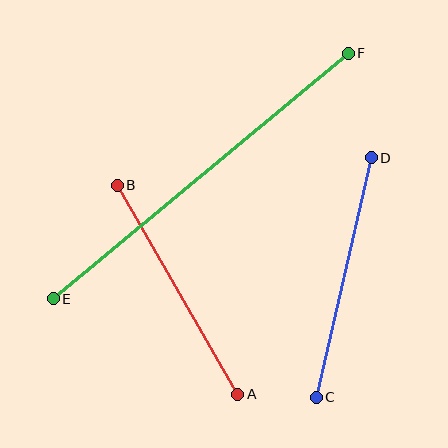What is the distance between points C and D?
The distance is approximately 246 pixels.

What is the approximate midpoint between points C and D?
The midpoint is at approximately (344, 278) pixels.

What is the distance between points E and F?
The distance is approximately 384 pixels.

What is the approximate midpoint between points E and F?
The midpoint is at approximately (201, 176) pixels.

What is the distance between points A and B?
The distance is approximately 241 pixels.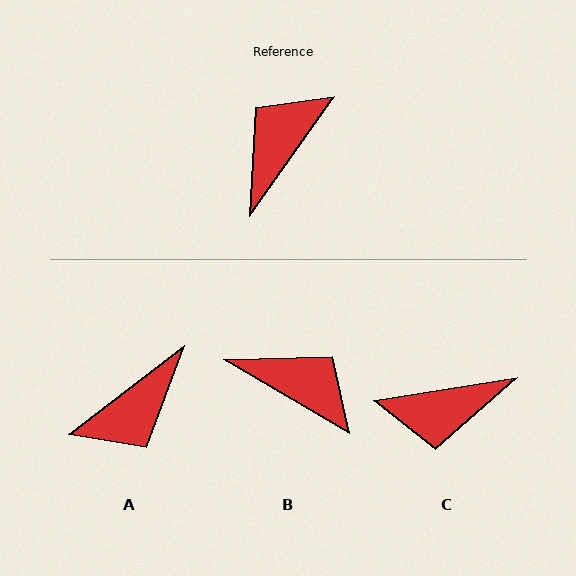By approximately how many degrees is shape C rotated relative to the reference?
Approximately 134 degrees counter-clockwise.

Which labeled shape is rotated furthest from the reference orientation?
A, about 163 degrees away.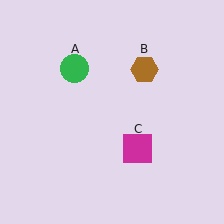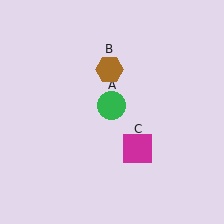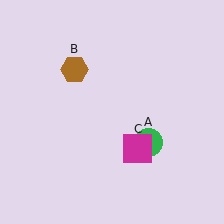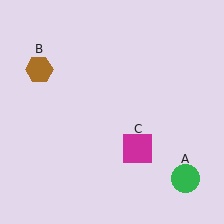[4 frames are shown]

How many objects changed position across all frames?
2 objects changed position: green circle (object A), brown hexagon (object B).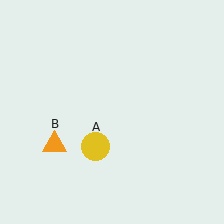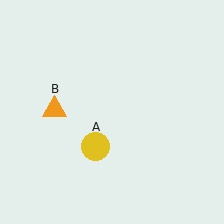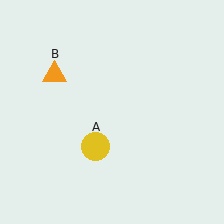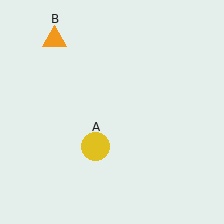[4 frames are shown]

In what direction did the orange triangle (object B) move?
The orange triangle (object B) moved up.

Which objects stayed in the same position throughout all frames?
Yellow circle (object A) remained stationary.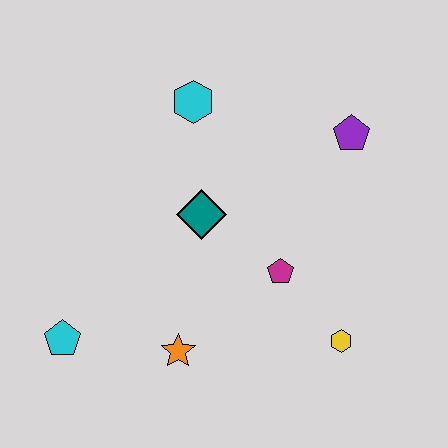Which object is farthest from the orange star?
The purple pentagon is farthest from the orange star.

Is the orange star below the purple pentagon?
Yes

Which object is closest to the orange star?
The cyan pentagon is closest to the orange star.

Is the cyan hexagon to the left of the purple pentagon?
Yes